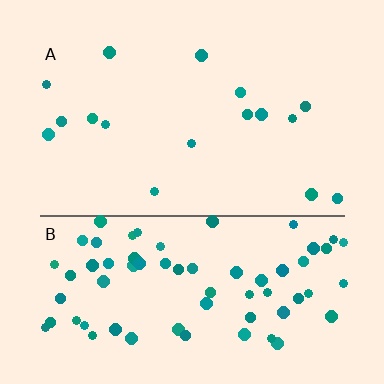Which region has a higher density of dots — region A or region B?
B (the bottom).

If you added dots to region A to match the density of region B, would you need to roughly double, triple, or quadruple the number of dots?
Approximately quadruple.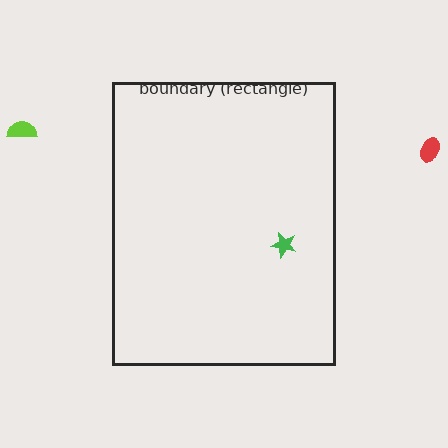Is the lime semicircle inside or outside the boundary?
Outside.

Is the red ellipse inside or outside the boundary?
Outside.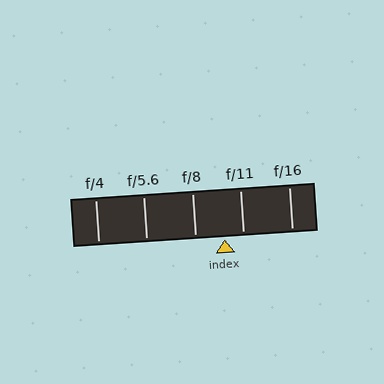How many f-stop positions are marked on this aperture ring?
There are 5 f-stop positions marked.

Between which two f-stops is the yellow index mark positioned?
The index mark is between f/8 and f/11.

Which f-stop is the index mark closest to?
The index mark is closest to f/11.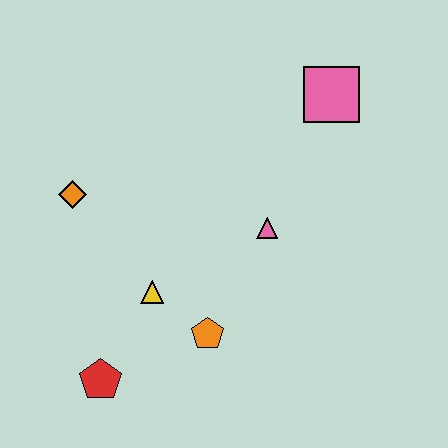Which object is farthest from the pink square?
The red pentagon is farthest from the pink square.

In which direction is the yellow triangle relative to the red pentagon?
The yellow triangle is above the red pentagon.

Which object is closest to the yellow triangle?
The orange pentagon is closest to the yellow triangle.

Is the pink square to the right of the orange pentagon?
Yes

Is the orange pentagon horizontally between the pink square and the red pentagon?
Yes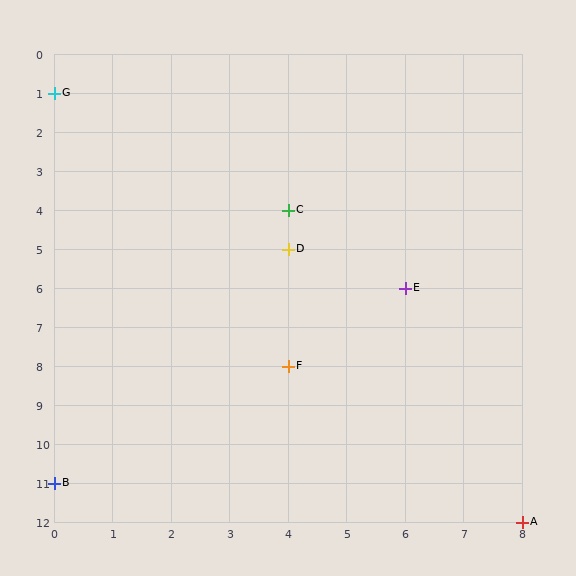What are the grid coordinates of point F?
Point F is at grid coordinates (4, 8).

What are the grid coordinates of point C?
Point C is at grid coordinates (4, 4).